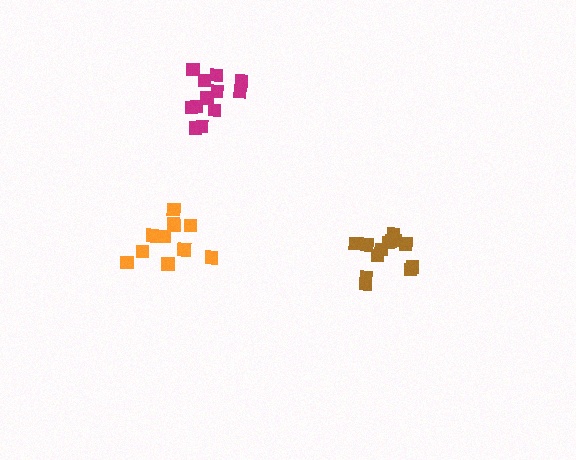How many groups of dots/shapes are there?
There are 3 groups.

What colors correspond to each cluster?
The clusters are colored: brown, magenta, orange.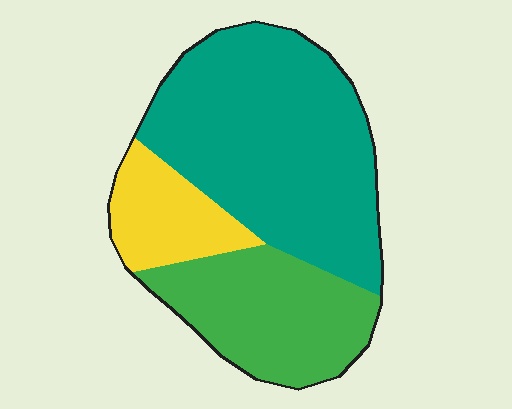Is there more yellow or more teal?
Teal.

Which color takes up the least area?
Yellow, at roughly 15%.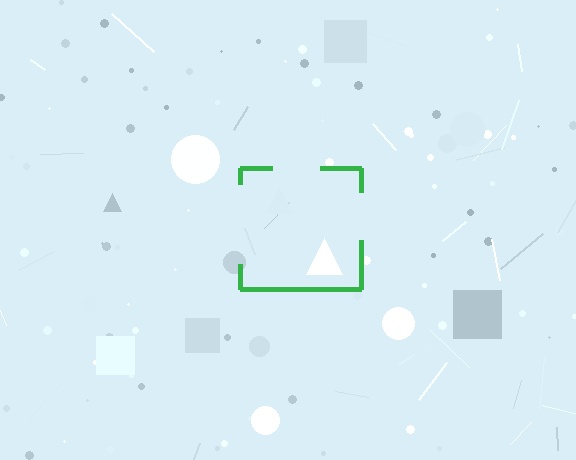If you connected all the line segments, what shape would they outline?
They would outline a square.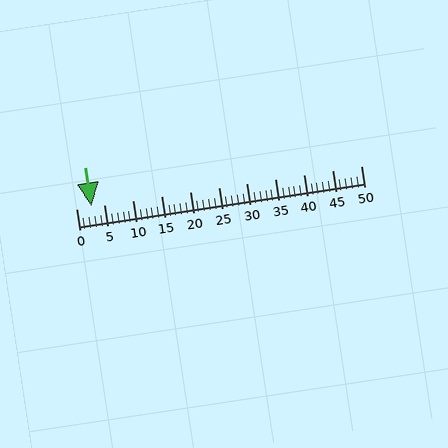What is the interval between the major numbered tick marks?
The major tick marks are spaced 5 units apart.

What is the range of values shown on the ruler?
The ruler shows values from 0 to 50.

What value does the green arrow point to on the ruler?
The green arrow points to approximately 3.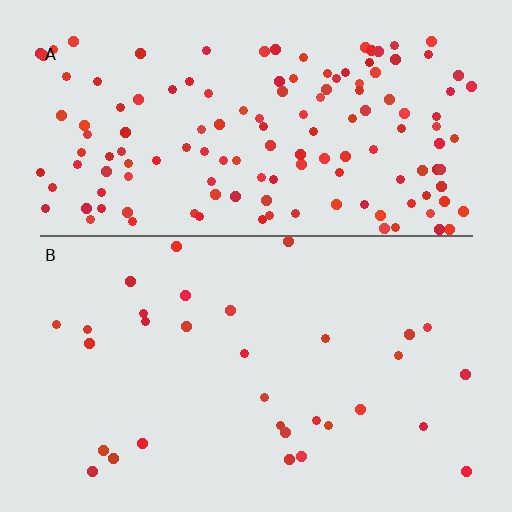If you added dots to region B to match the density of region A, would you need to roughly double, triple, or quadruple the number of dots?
Approximately quadruple.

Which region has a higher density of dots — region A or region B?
A (the top).